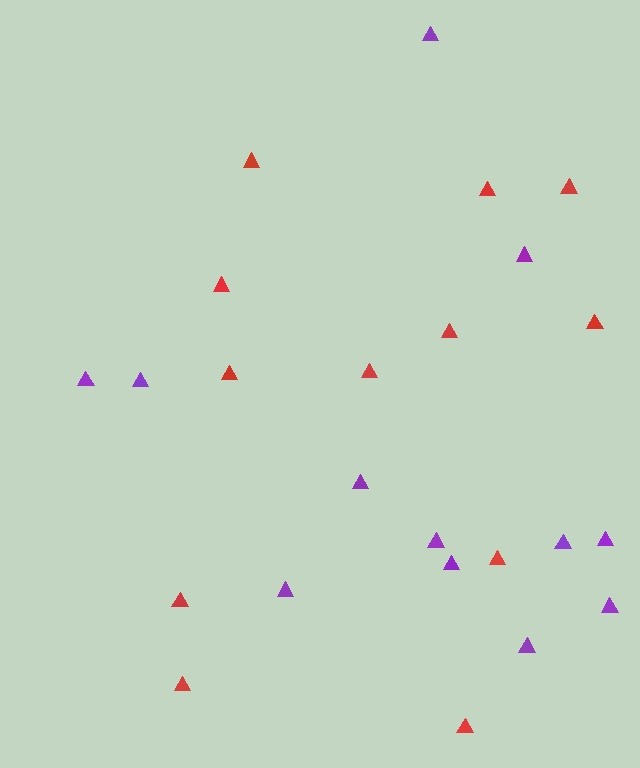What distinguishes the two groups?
There are 2 groups: one group of purple triangles (12) and one group of red triangles (12).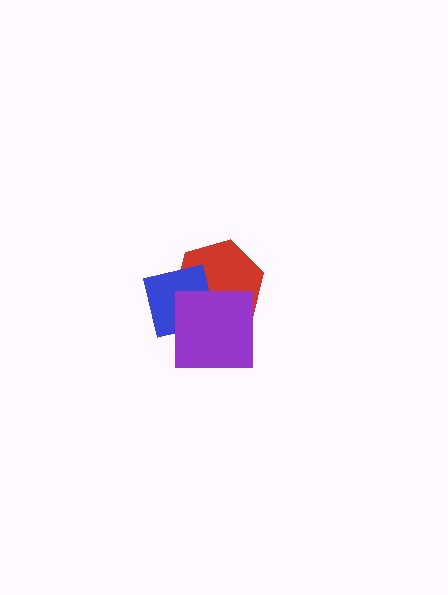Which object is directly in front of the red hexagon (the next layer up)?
The blue square is directly in front of the red hexagon.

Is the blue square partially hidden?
Yes, it is partially covered by another shape.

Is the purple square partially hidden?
No, no other shape covers it.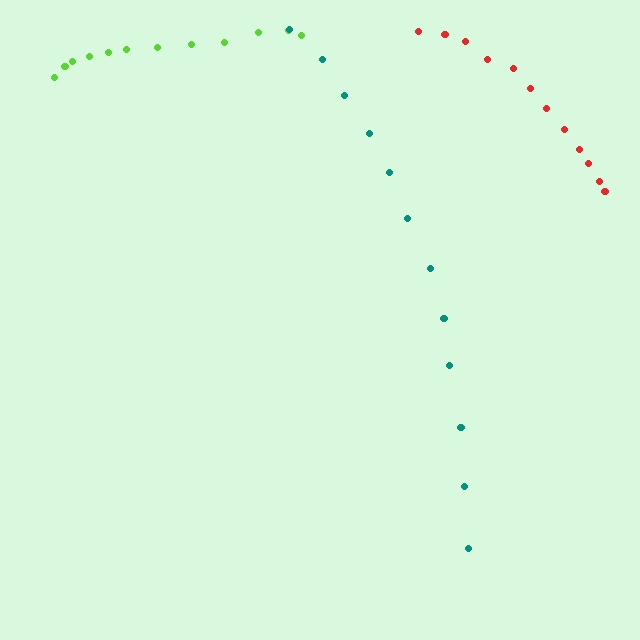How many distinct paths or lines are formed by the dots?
There are 3 distinct paths.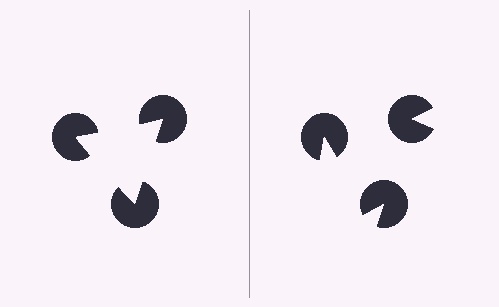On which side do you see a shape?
An illusory triangle appears on the left side. On the right side the wedge cuts are rotated, so no coherent shape forms.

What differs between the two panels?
The pac-man discs are positioned identically on both sides; only the wedge orientations differ. On the left they align to a triangle; on the right they are misaligned.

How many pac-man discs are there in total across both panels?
6 — 3 on each side.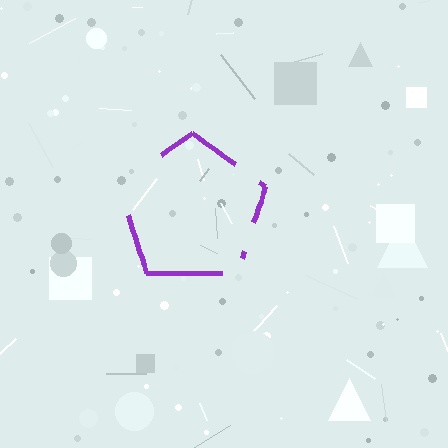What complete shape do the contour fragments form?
The contour fragments form a pentagon.